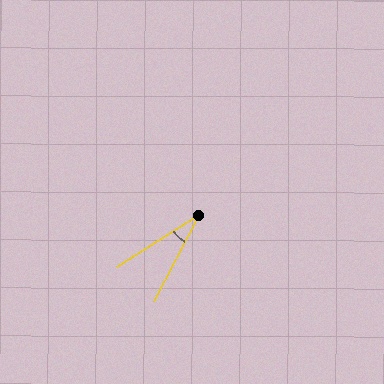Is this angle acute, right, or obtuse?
It is acute.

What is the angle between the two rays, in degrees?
Approximately 30 degrees.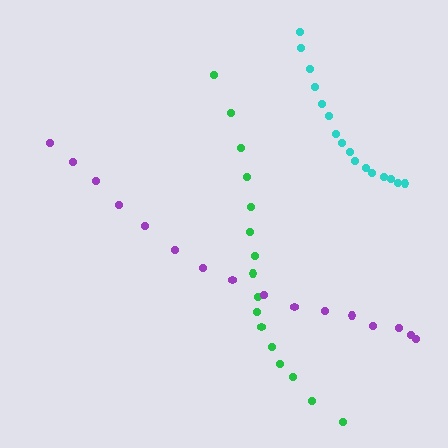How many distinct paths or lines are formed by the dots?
There are 3 distinct paths.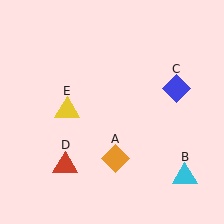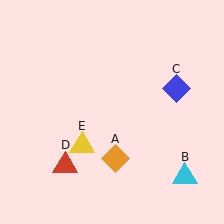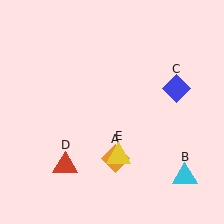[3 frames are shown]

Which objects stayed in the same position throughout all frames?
Orange diamond (object A) and cyan triangle (object B) and blue diamond (object C) and red triangle (object D) remained stationary.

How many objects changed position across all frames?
1 object changed position: yellow triangle (object E).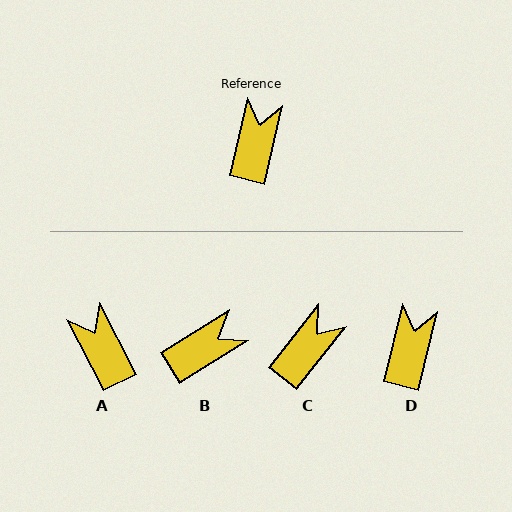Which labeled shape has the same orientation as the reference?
D.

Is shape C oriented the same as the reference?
No, it is off by about 25 degrees.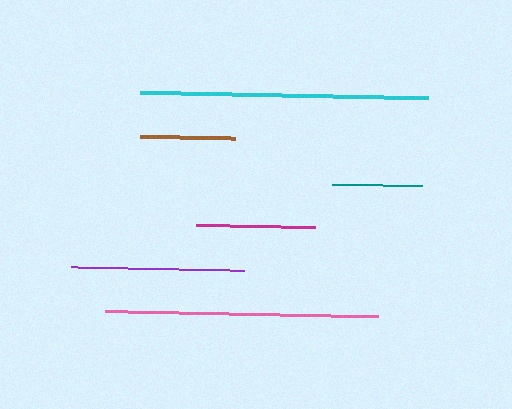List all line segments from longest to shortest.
From longest to shortest: cyan, pink, purple, magenta, brown, teal.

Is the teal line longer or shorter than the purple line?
The purple line is longer than the teal line.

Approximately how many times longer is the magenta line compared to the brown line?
The magenta line is approximately 1.3 times the length of the brown line.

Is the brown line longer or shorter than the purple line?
The purple line is longer than the brown line.